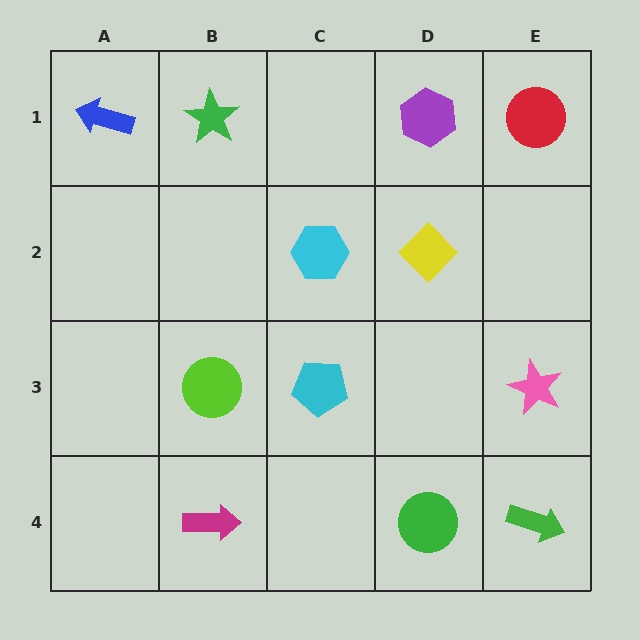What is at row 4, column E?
A green arrow.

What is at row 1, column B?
A green star.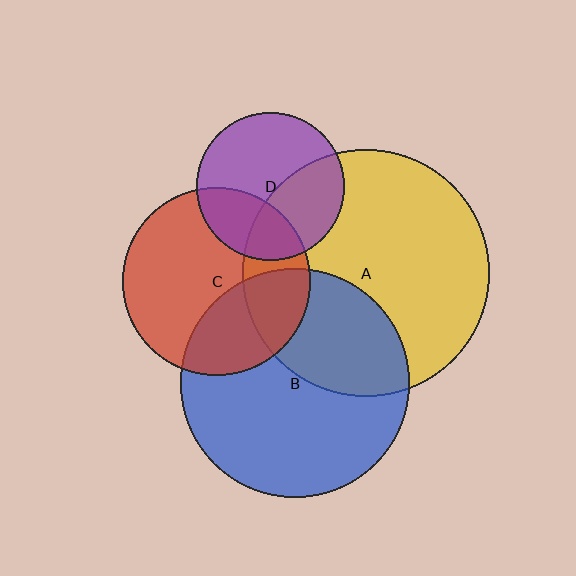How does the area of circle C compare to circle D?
Approximately 1.6 times.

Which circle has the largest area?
Circle A (yellow).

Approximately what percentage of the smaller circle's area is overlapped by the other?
Approximately 35%.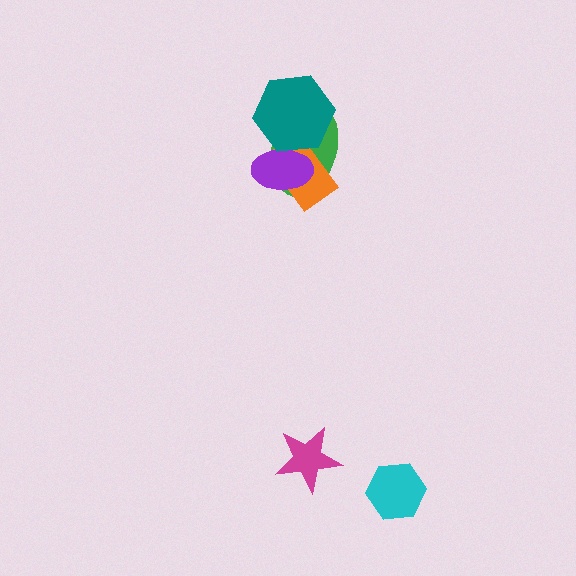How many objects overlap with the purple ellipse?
3 objects overlap with the purple ellipse.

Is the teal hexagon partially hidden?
No, no other shape covers it.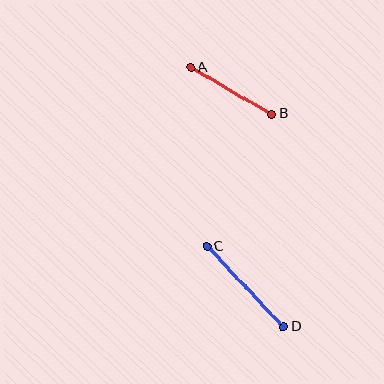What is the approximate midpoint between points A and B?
The midpoint is at approximately (231, 91) pixels.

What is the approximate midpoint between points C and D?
The midpoint is at approximately (245, 287) pixels.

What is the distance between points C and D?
The distance is approximately 111 pixels.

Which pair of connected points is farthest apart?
Points C and D are farthest apart.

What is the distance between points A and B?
The distance is approximately 93 pixels.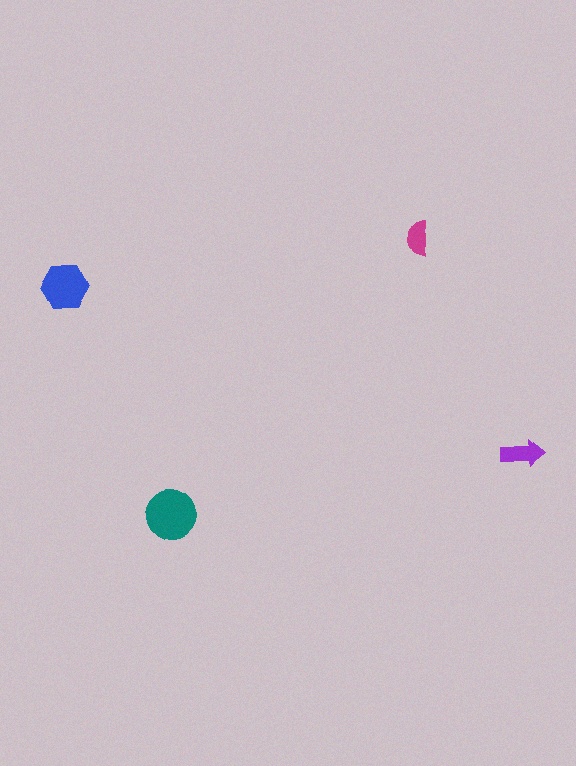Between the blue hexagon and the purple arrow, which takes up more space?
The blue hexagon.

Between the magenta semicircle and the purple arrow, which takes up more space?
The purple arrow.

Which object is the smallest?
The magenta semicircle.